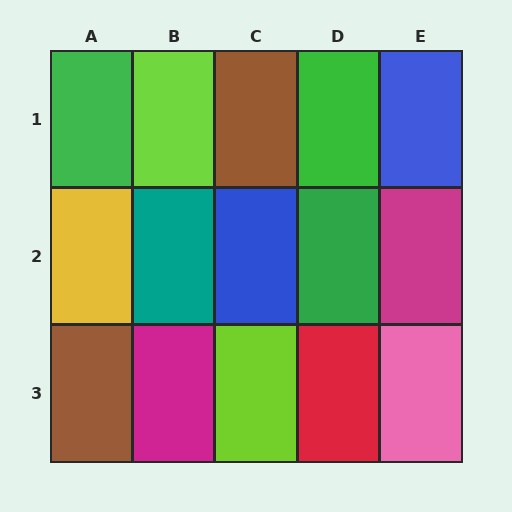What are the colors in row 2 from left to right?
Yellow, teal, blue, green, magenta.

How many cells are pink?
1 cell is pink.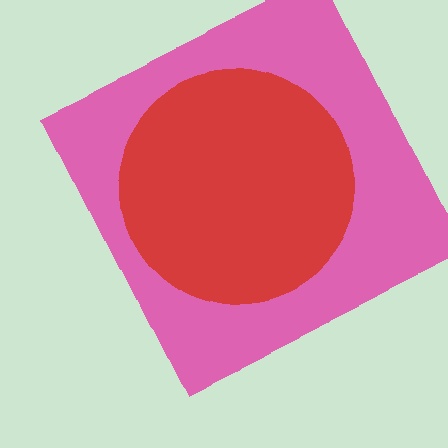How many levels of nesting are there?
2.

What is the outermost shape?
The pink square.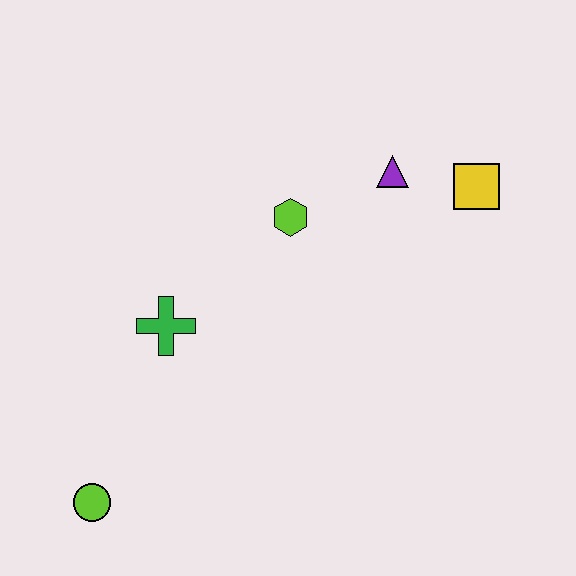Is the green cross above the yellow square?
No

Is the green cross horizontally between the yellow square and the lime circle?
Yes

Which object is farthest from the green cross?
The yellow square is farthest from the green cross.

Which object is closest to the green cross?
The lime hexagon is closest to the green cross.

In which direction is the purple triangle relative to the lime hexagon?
The purple triangle is to the right of the lime hexagon.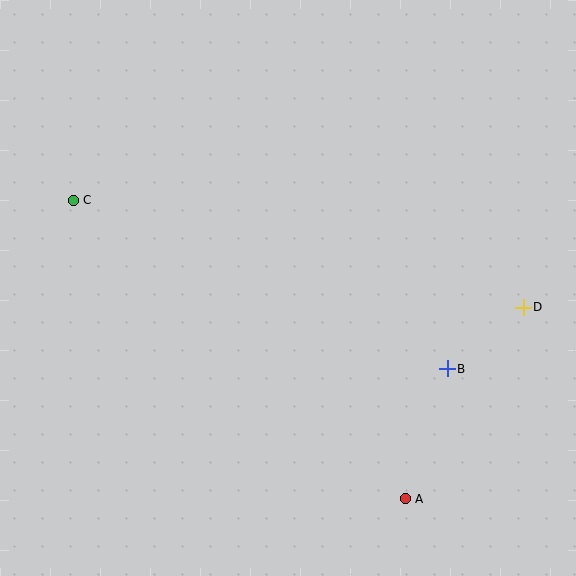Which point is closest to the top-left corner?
Point C is closest to the top-left corner.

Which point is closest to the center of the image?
Point B at (447, 369) is closest to the center.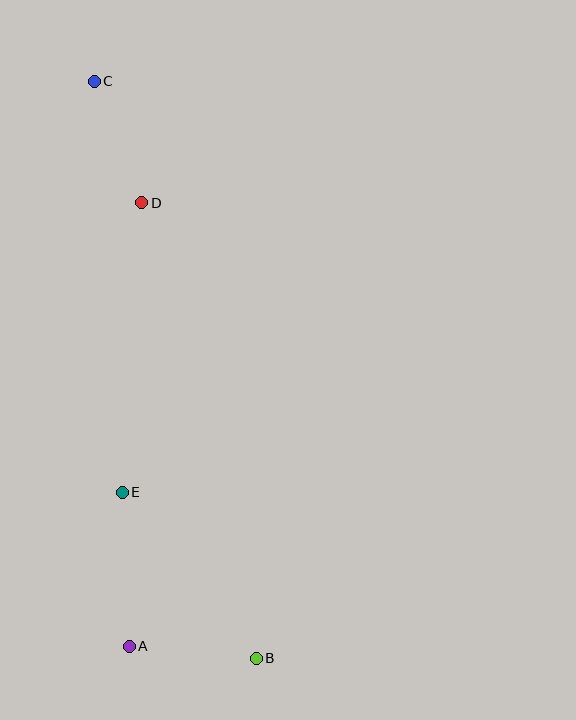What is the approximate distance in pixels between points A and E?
The distance between A and E is approximately 154 pixels.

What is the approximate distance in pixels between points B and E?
The distance between B and E is approximately 213 pixels.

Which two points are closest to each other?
Points A and B are closest to each other.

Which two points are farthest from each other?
Points B and C are farthest from each other.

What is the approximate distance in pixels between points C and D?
The distance between C and D is approximately 131 pixels.